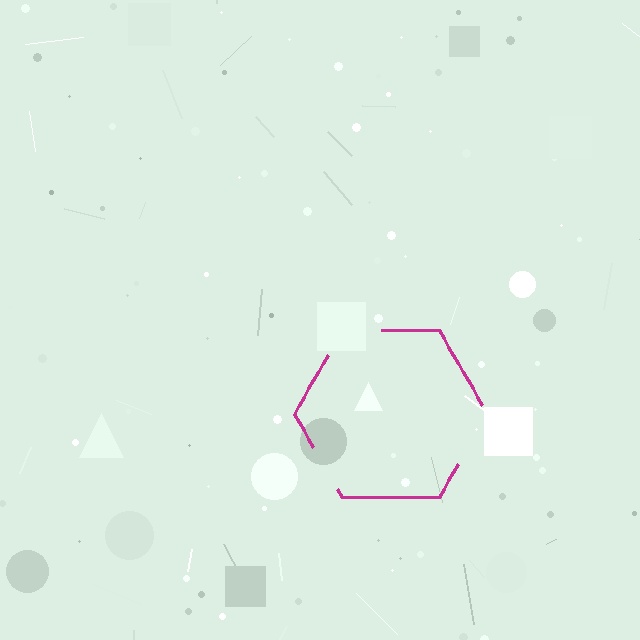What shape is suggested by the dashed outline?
The dashed outline suggests a hexagon.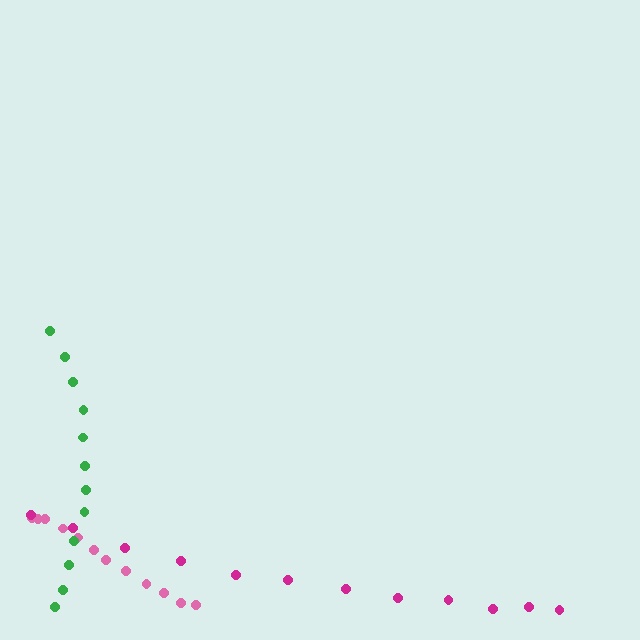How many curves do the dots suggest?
There are 3 distinct paths.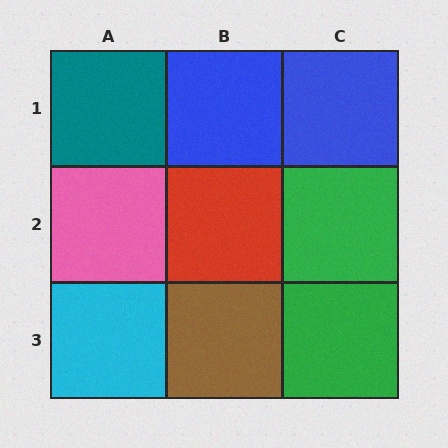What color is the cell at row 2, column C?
Green.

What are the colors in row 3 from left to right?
Cyan, brown, green.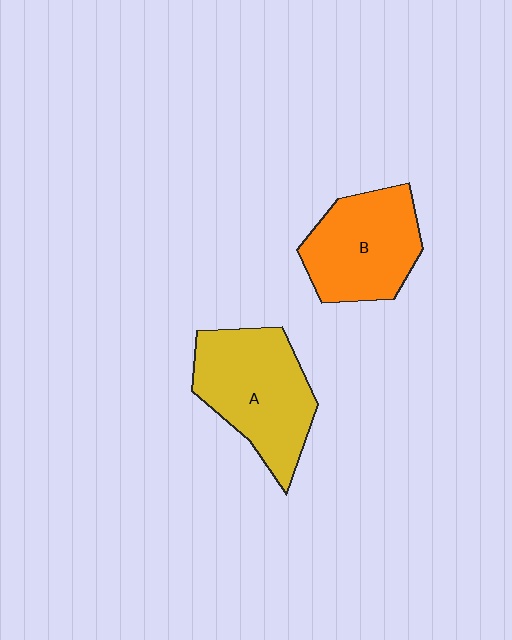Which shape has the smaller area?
Shape B (orange).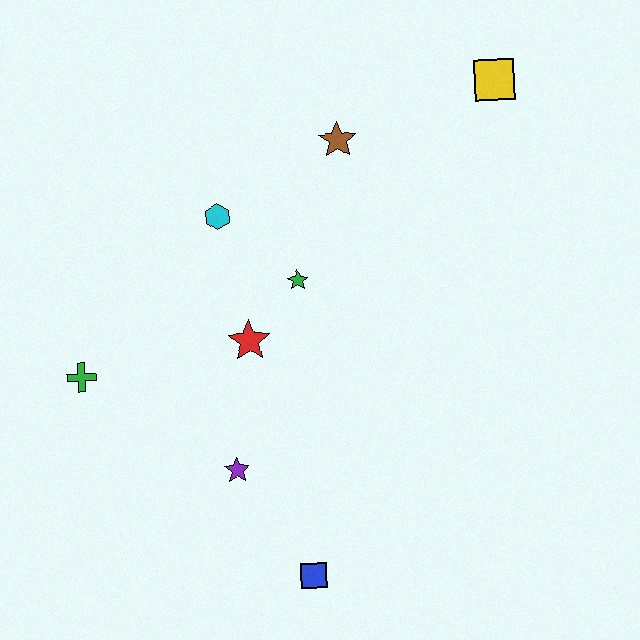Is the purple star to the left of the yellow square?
Yes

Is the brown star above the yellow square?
No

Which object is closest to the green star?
The red star is closest to the green star.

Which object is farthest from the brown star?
The blue square is farthest from the brown star.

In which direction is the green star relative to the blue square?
The green star is above the blue square.